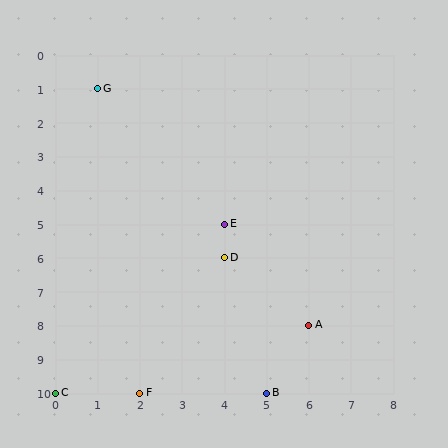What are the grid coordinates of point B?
Point B is at grid coordinates (5, 10).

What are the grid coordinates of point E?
Point E is at grid coordinates (4, 5).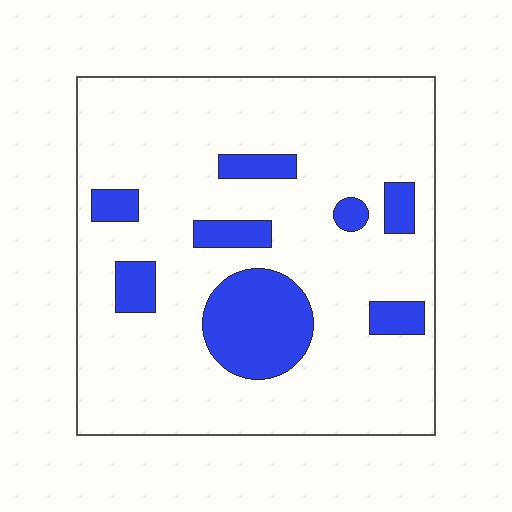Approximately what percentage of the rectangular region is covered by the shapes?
Approximately 15%.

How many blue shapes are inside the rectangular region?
8.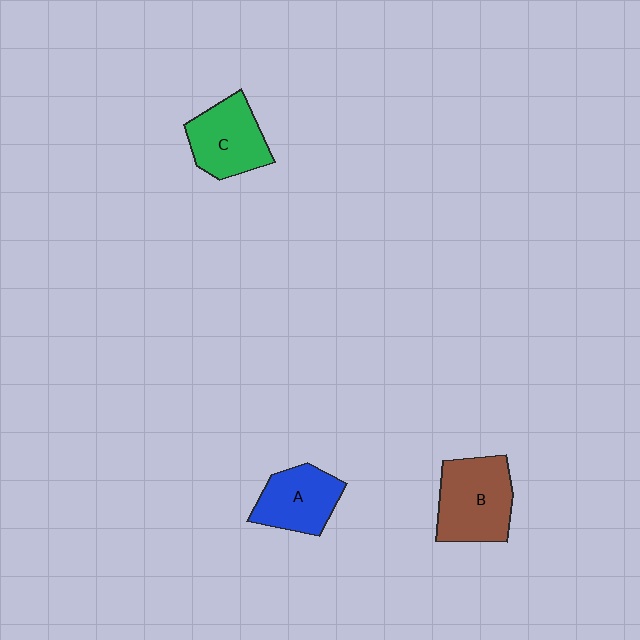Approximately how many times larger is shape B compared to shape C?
Approximately 1.2 times.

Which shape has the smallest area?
Shape A (blue).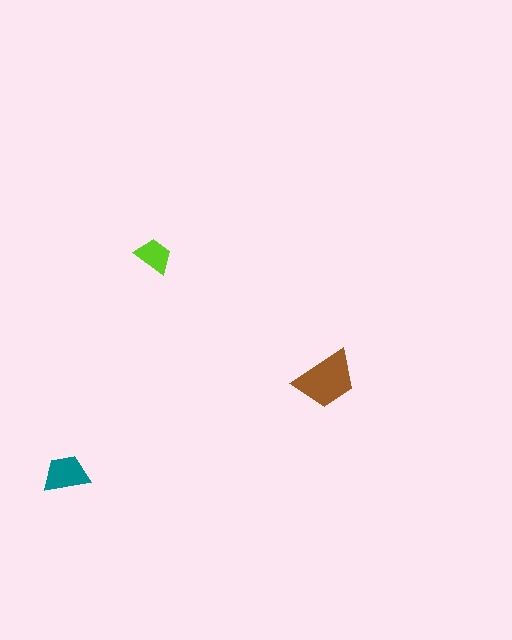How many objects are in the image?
There are 3 objects in the image.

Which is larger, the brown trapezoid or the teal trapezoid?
The brown one.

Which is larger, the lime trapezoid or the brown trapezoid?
The brown one.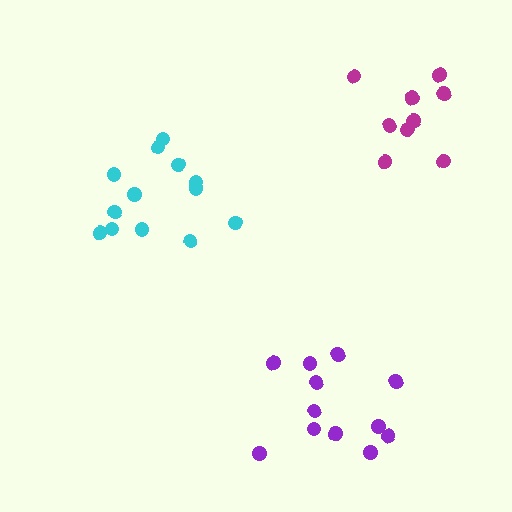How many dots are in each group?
Group 1: 9 dots, Group 2: 13 dots, Group 3: 12 dots (34 total).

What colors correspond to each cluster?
The clusters are colored: magenta, cyan, purple.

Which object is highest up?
The magenta cluster is topmost.